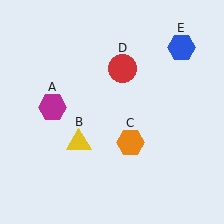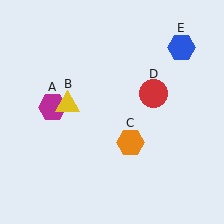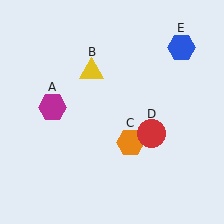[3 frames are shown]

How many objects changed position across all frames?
2 objects changed position: yellow triangle (object B), red circle (object D).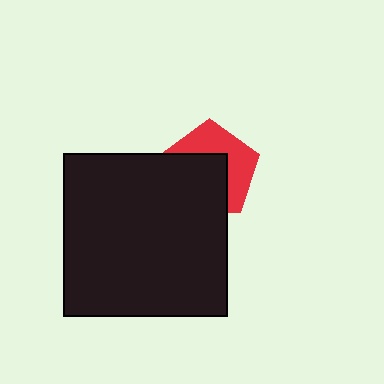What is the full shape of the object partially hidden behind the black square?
The partially hidden object is a red pentagon.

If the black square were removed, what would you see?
You would see the complete red pentagon.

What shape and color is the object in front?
The object in front is a black square.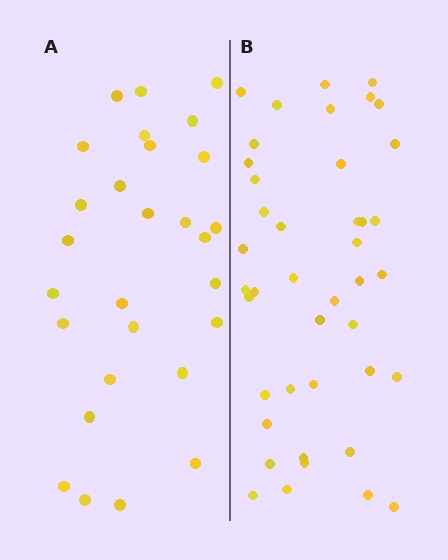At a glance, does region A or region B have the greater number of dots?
Region B (the right region) has more dots.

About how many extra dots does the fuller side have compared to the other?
Region B has approximately 15 more dots than region A.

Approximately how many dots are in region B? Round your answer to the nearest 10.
About 40 dots. (The exact count is 42, which rounds to 40.)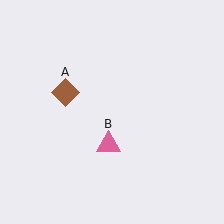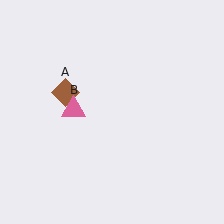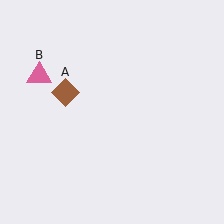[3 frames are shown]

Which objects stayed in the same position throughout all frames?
Brown diamond (object A) remained stationary.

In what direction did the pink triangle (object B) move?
The pink triangle (object B) moved up and to the left.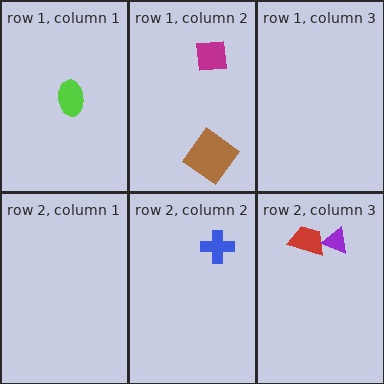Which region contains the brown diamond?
The row 1, column 2 region.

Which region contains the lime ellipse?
The row 1, column 1 region.